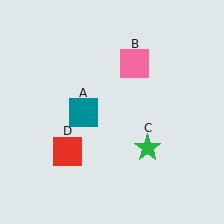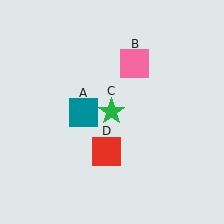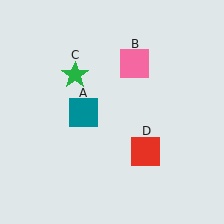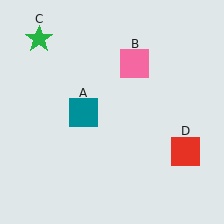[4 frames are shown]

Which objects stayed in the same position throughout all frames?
Teal square (object A) and pink square (object B) remained stationary.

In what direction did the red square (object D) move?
The red square (object D) moved right.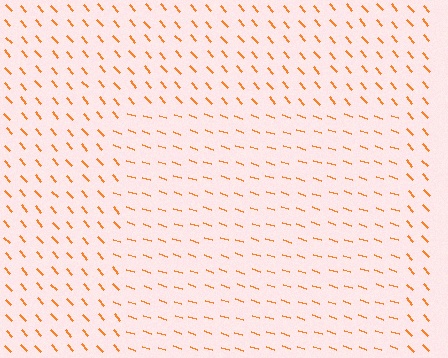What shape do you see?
I see a rectangle.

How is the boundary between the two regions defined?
The boundary is defined purely by a change in line orientation (approximately 30 degrees difference). All lines are the same color and thickness.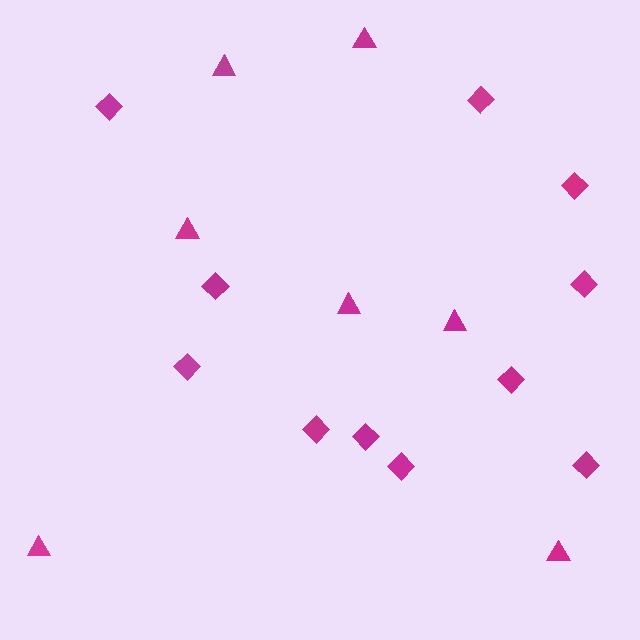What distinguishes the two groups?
There are 2 groups: one group of triangles (7) and one group of diamonds (11).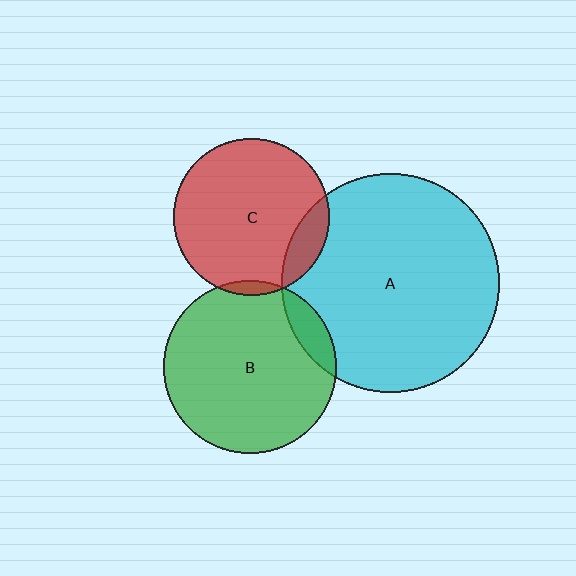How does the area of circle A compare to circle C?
Approximately 1.9 times.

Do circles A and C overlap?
Yes.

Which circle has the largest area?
Circle A (cyan).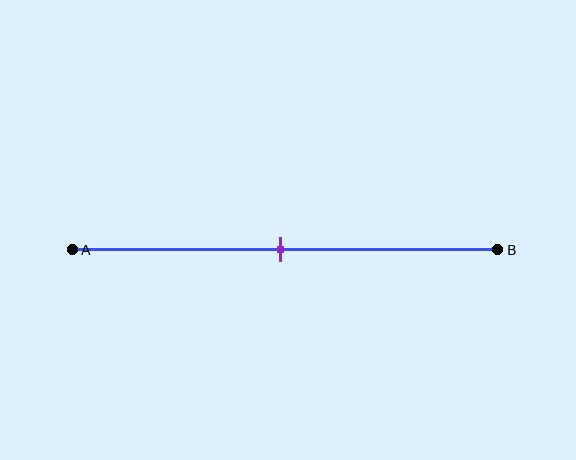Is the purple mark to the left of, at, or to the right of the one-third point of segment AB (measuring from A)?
The purple mark is to the right of the one-third point of segment AB.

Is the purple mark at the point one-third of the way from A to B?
No, the mark is at about 50% from A, not at the 33% one-third point.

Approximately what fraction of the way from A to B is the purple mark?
The purple mark is approximately 50% of the way from A to B.